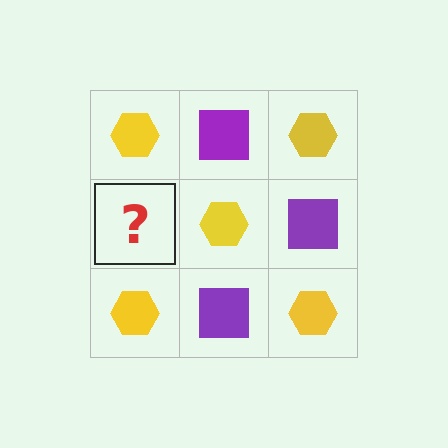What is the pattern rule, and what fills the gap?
The rule is that it alternates yellow hexagon and purple square in a checkerboard pattern. The gap should be filled with a purple square.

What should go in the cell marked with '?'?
The missing cell should contain a purple square.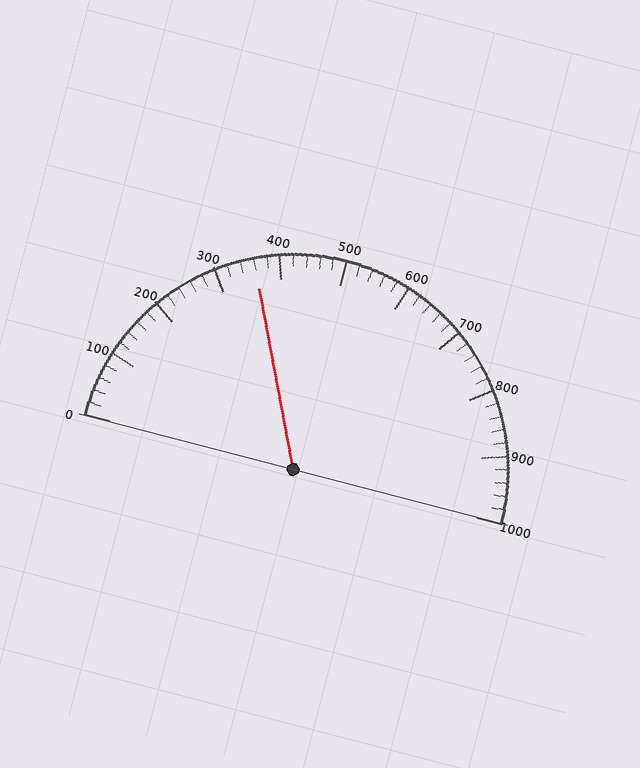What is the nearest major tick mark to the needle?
The nearest major tick mark is 400.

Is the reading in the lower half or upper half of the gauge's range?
The reading is in the lower half of the range (0 to 1000).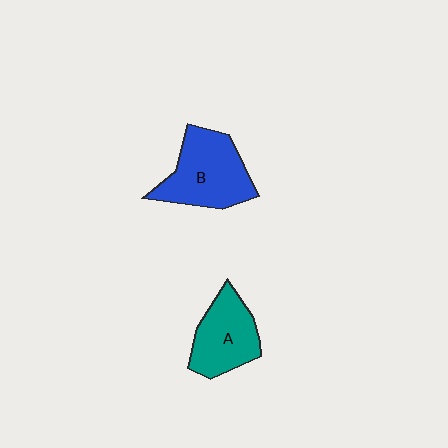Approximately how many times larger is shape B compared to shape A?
Approximately 1.2 times.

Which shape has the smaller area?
Shape A (teal).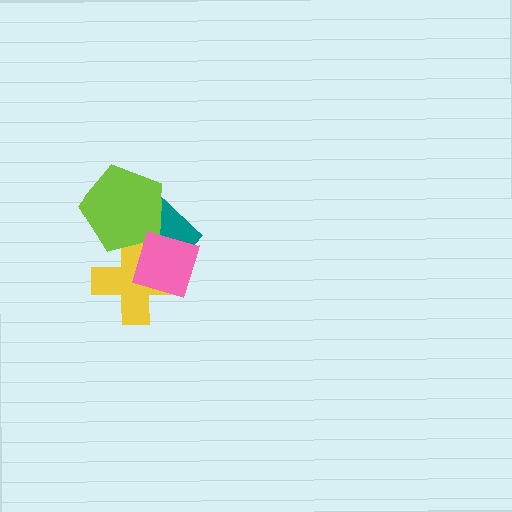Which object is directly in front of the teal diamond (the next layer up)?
The yellow cross is directly in front of the teal diamond.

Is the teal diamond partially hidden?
Yes, it is partially covered by another shape.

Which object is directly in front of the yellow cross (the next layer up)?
The lime pentagon is directly in front of the yellow cross.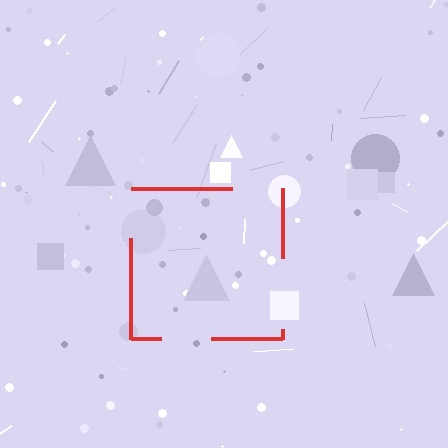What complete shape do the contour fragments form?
The contour fragments form a square.